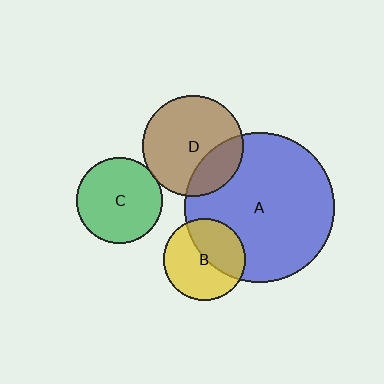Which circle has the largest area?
Circle A (blue).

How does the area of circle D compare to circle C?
Approximately 1.4 times.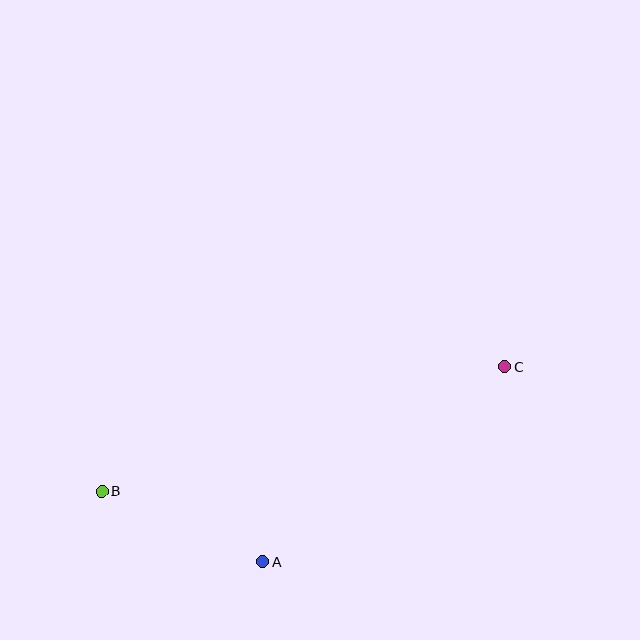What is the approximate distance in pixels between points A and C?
The distance between A and C is approximately 311 pixels.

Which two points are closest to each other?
Points A and B are closest to each other.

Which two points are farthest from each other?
Points B and C are farthest from each other.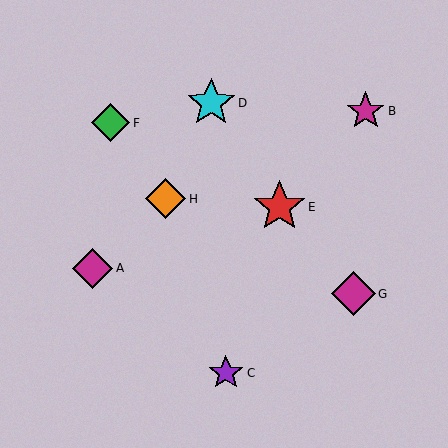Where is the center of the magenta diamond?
The center of the magenta diamond is at (353, 294).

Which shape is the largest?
The red star (labeled E) is the largest.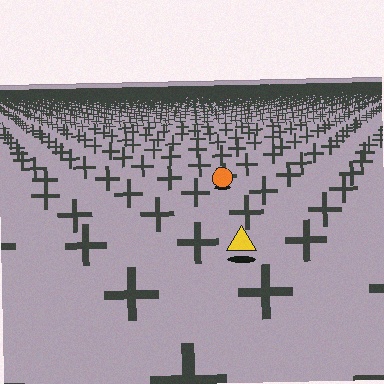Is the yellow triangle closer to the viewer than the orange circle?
Yes. The yellow triangle is closer — you can tell from the texture gradient: the ground texture is coarser near it.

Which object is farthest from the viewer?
The orange circle is farthest from the viewer. It appears smaller and the ground texture around it is denser.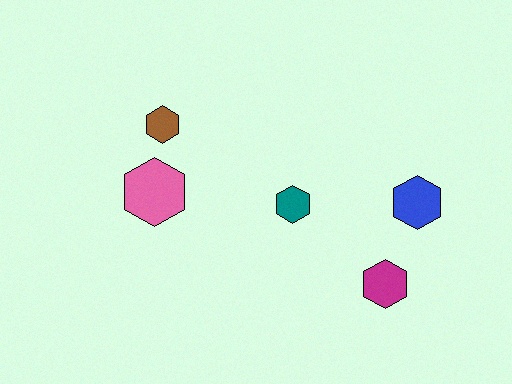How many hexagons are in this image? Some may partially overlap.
There are 5 hexagons.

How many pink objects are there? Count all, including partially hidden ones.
There is 1 pink object.